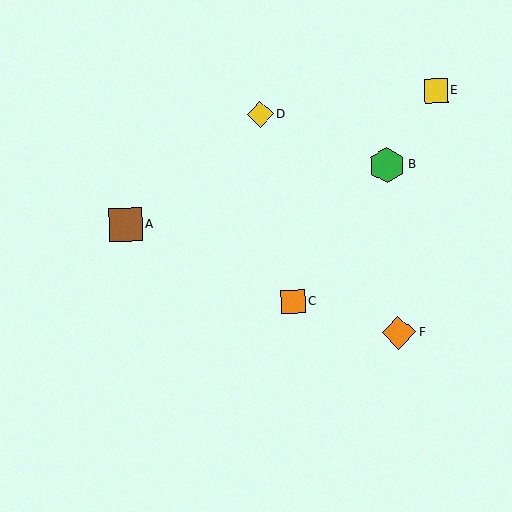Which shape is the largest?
The green hexagon (labeled B) is the largest.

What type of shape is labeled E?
Shape E is a yellow square.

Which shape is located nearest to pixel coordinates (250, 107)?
The yellow diamond (labeled D) at (260, 114) is nearest to that location.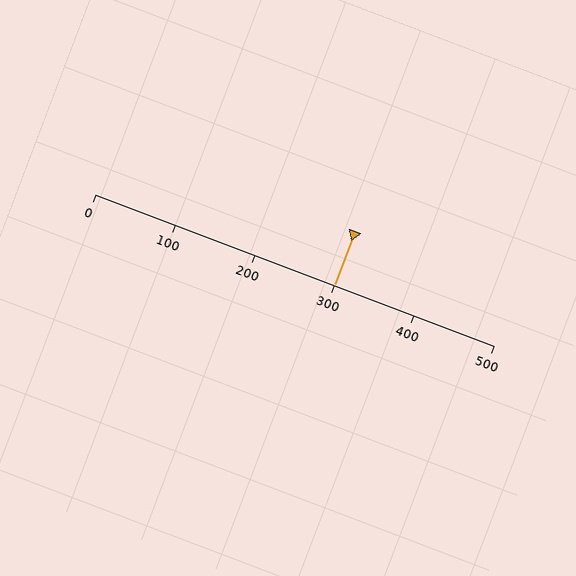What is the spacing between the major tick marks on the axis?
The major ticks are spaced 100 apart.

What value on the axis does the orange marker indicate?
The marker indicates approximately 300.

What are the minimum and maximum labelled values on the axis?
The axis runs from 0 to 500.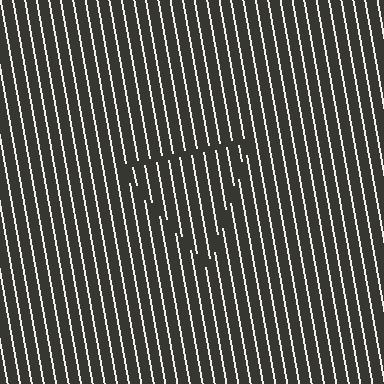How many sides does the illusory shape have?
3 sides — the line-ends trace a triangle.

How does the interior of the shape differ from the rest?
The interior of the shape contains the same grating, shifted by half a period — the contour is defined by the phase discontinuity where line-ends from the inner and outer gratings abut.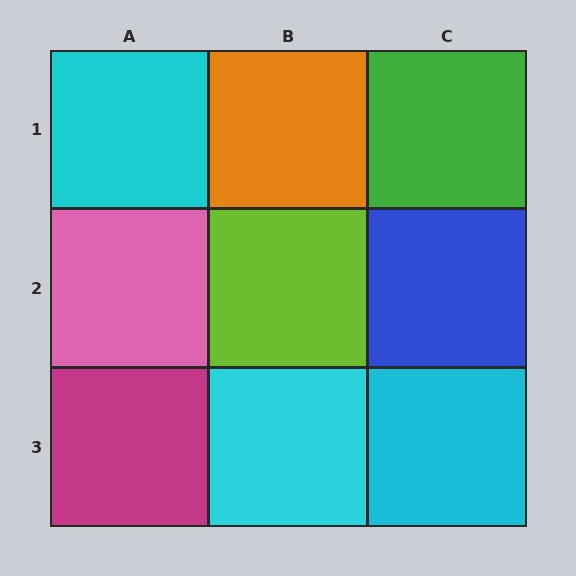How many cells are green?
1 cell is green.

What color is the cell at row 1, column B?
Orange.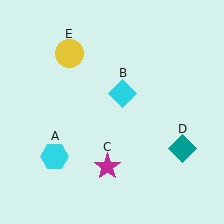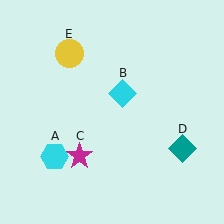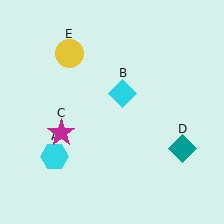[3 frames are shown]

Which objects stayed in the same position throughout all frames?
Cyan hexagon (object A) and cyan diamond (object B) and teal diamond (object D) and yellow circle (object E) remained stationary.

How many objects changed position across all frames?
1 object changed position: magenta star (object C).